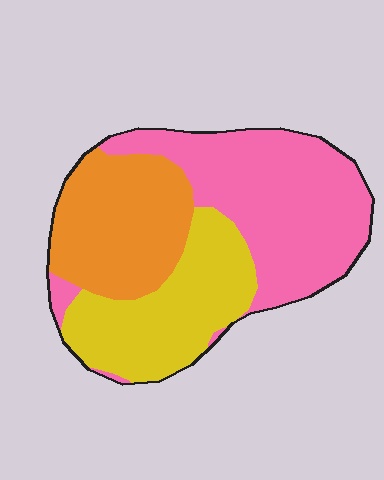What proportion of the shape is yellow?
Yellow covers 29% of the shape.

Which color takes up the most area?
Pink, at roughly 45%.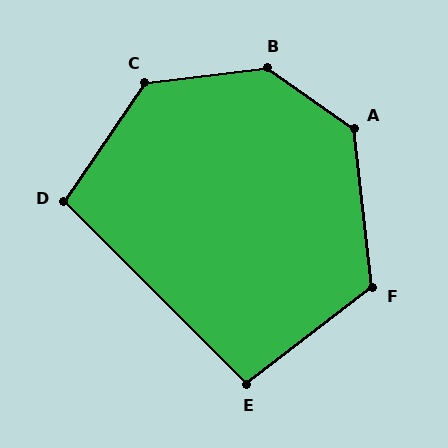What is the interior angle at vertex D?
Approximately 101 degrees (obtuse).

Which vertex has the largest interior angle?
B, at approximately 138 degrees.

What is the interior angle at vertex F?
Approximately 121 degrees (obtuse).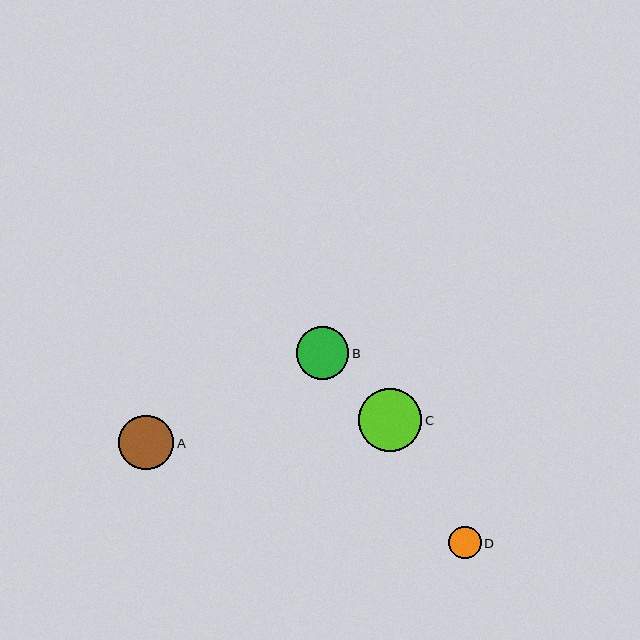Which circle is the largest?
Circle C is the largest with a size of approximately 63 pixels.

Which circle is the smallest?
Circle D is the smallest with a size of approximately 33 pixels.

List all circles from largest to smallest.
From largest to smallest: C, A, B, D.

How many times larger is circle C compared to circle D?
Circle C is approximately 1.9 times the size of circle D.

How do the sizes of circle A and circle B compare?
Circle A and circle B are approximately the same size.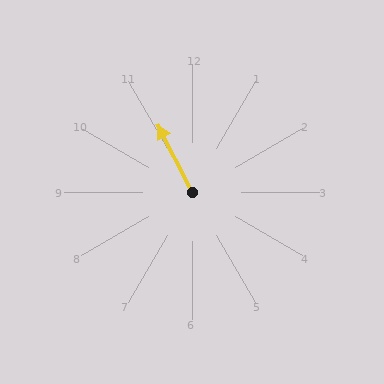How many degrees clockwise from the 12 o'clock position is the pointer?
Approximately 333 degrees.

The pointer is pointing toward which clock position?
Roughly 11 o'clock.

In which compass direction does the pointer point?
Northwest.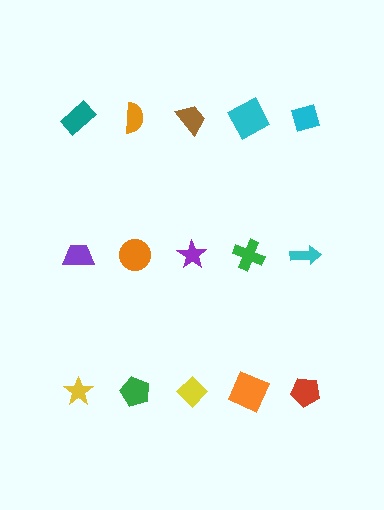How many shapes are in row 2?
5 shapes.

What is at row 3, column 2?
A green pentagon.